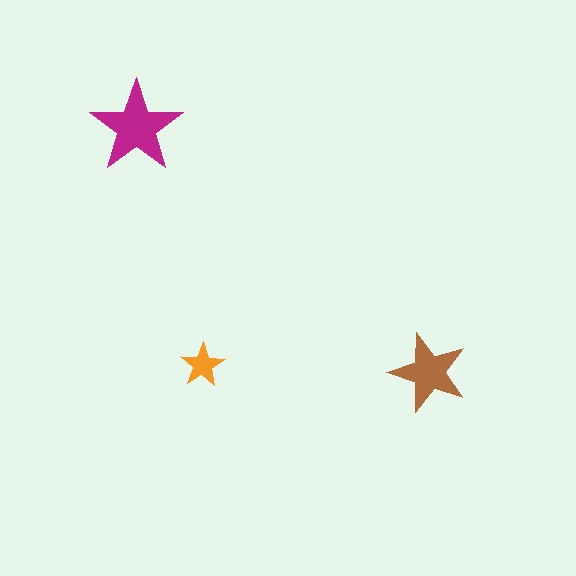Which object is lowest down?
The brown star is bottommost.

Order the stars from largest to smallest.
the magenta one, the brown one, the orange one.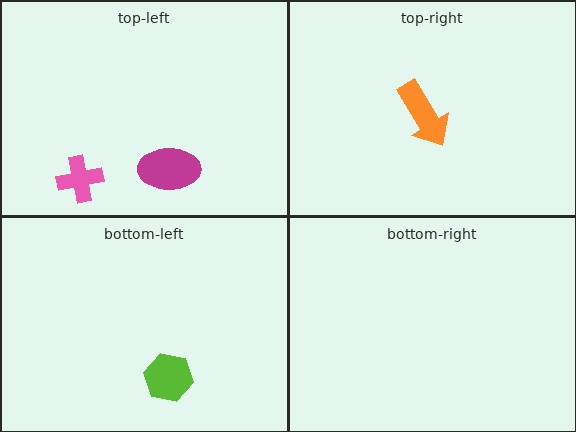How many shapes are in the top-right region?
1.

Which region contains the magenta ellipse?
The top-left region.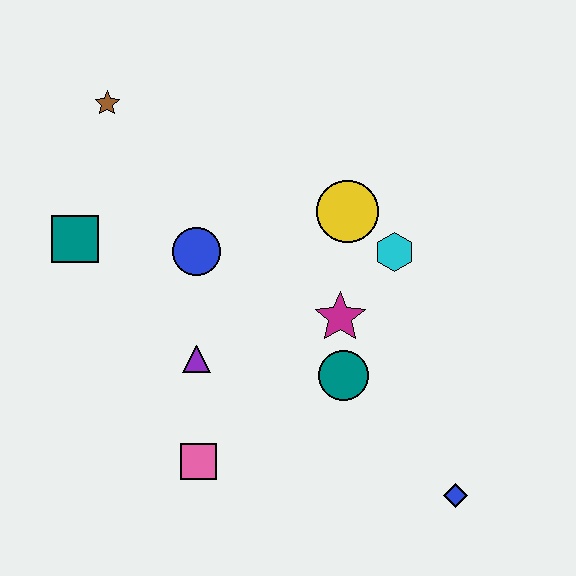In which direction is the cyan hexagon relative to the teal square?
The cyan hexagon is to the right of the teal square.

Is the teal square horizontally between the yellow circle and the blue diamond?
No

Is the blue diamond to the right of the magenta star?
Yes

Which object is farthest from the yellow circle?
The blue diamond is farthest from the yellow circle.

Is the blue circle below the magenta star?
No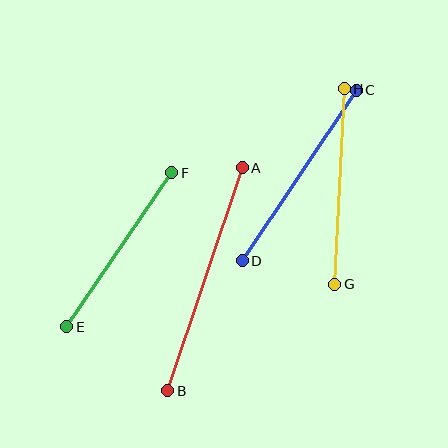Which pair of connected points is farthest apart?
Points A and B are farthest apart.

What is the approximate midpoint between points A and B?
The midpoint is at approximately (205, 279) pixels.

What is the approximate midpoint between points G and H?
The midpoint is at approximately (340, 187) pixels.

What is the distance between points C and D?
The distance is approximately 206 pixels.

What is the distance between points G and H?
The distance is approximately 196 pixels.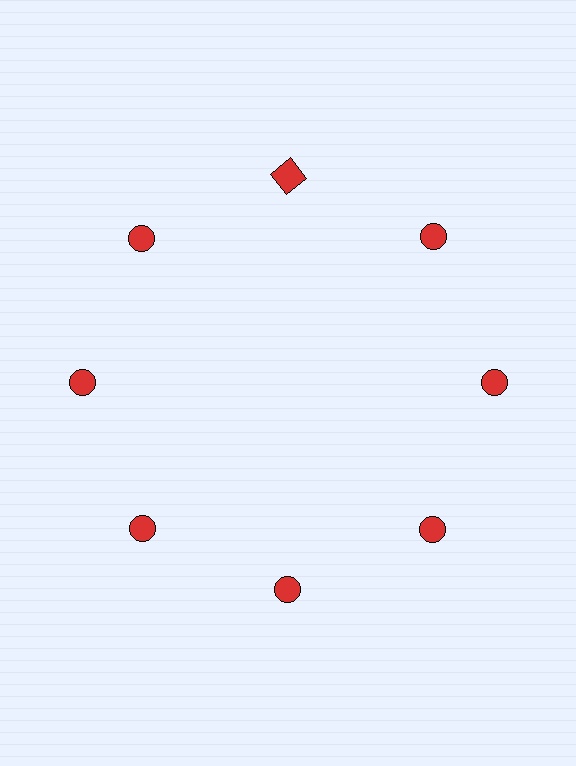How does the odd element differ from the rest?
It has a different shape: square instead of circle.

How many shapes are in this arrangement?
There are 8 shapes arranged in a ring pattern.